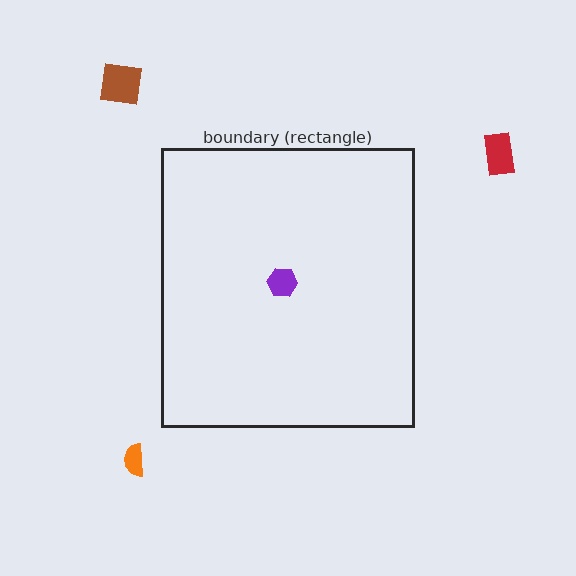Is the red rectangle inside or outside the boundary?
Outside.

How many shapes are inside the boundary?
1 inside, 3 outside.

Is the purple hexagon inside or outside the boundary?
Inside.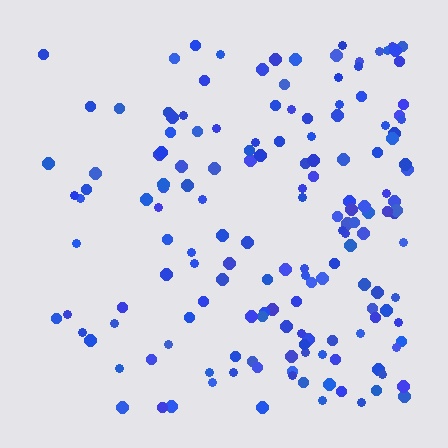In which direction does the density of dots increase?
From left to right, with the right side densest.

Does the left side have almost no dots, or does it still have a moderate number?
Still a moderate number, just noticeably fewer than the right.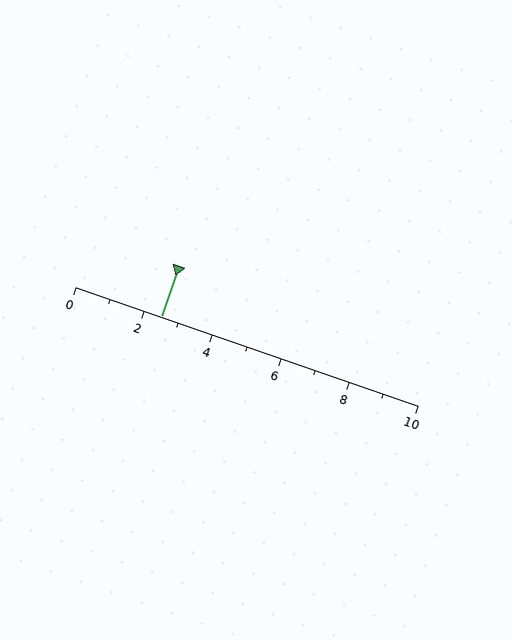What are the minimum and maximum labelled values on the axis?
The axis runs from 0 to 10.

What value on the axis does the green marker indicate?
The marker indicates approximately 2.5.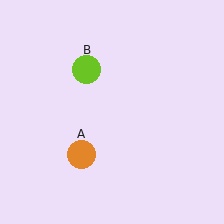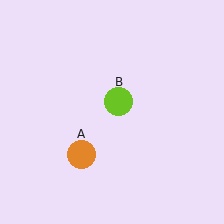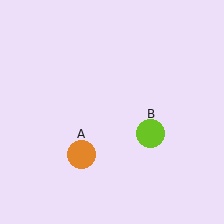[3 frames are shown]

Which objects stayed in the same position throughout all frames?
Orange circle (object A) remained stationary.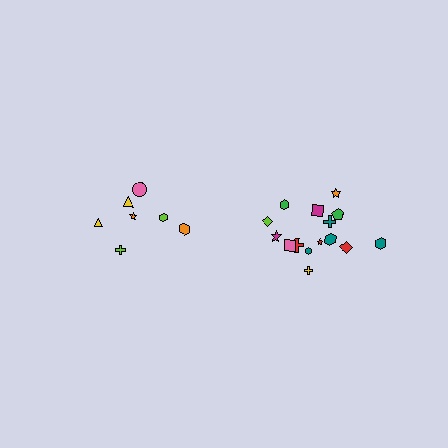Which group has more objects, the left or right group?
The right group.